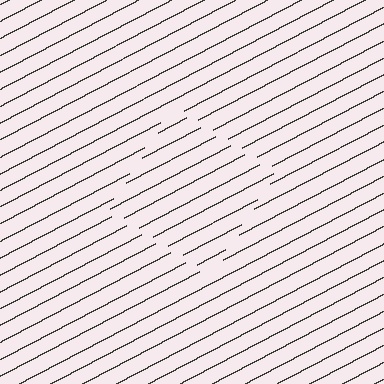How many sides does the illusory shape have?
4 sides — the line-ends trace a square.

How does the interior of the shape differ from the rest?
The interior of the shape contains the same grating, shifted by half a period — the contour is defined by the phase discontinuity where line-ends from the inner and outer gratings abut.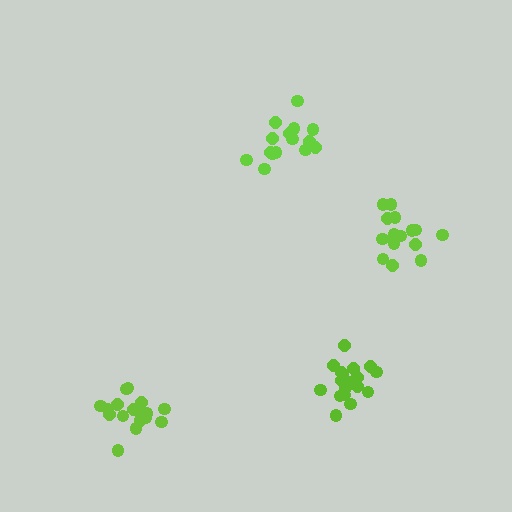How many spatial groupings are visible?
There are 4 spatial groupings.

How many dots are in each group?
Group 1: 15 dots, Group 2: 15 dots, Group 3: 19 dots, Group 4: 19 dots (68 total).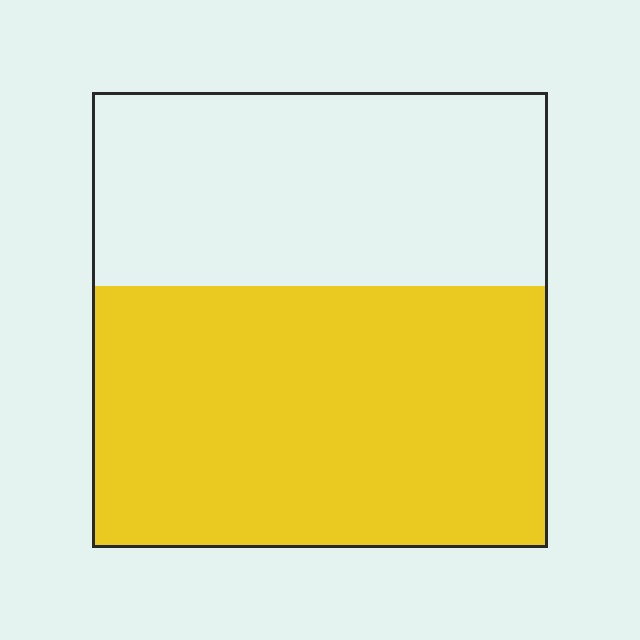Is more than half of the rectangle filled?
Yes.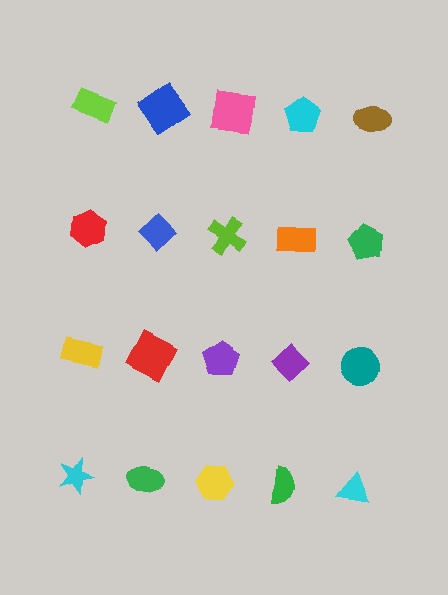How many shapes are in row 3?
5 shapes.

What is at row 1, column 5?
A brown ellipse.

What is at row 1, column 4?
A cyan pentagon.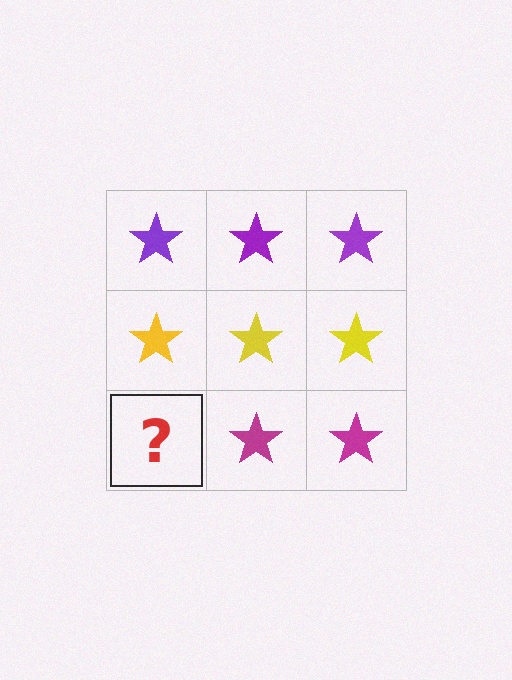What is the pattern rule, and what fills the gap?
The rule is that each row has a consistent color. The gap should be filled with a magenta star.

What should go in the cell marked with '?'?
The missing cell should contain a magenta star.